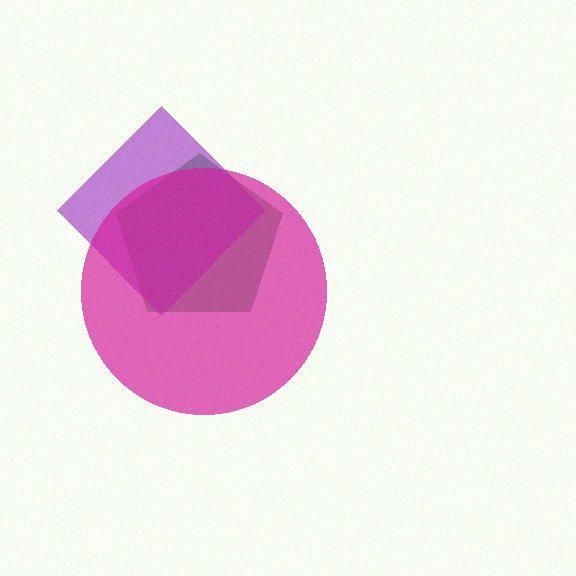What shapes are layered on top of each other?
The layered shapes are: a green pentagon, a purple diamond, a magenta circle.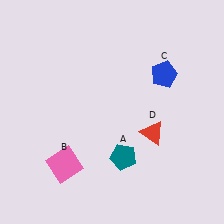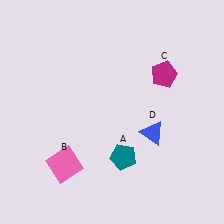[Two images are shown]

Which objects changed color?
C changed from blue to magenta. D changed from red to blue.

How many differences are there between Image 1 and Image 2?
There are 2 differences between the two images.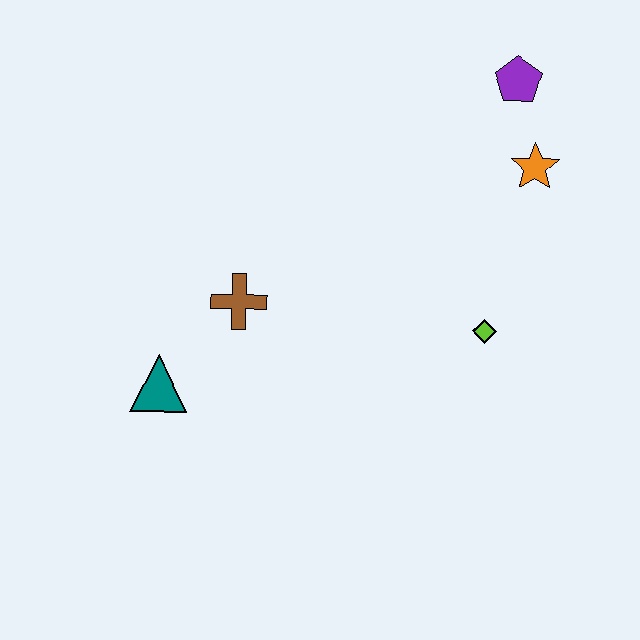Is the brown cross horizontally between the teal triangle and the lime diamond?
Yes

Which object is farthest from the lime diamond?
The teal triangle is farthest from the lime diamond.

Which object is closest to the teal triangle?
The brown cross is closest to the teal triangle.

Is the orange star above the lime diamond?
Yes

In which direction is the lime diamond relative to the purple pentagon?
The lime diamond is below the purple pentagon.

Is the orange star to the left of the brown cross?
No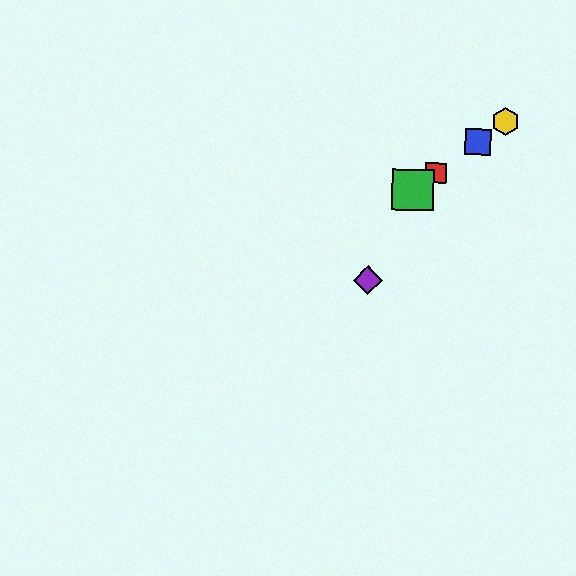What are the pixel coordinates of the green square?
The green square is at (413, 190).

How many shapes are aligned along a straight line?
4 shapes (the red square, the blue square, the green square, the yellow hexagon) are aligned along a straight line.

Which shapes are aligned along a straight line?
The red square, the blue square, the green square, the yellow hexagon are aligned along a straight line.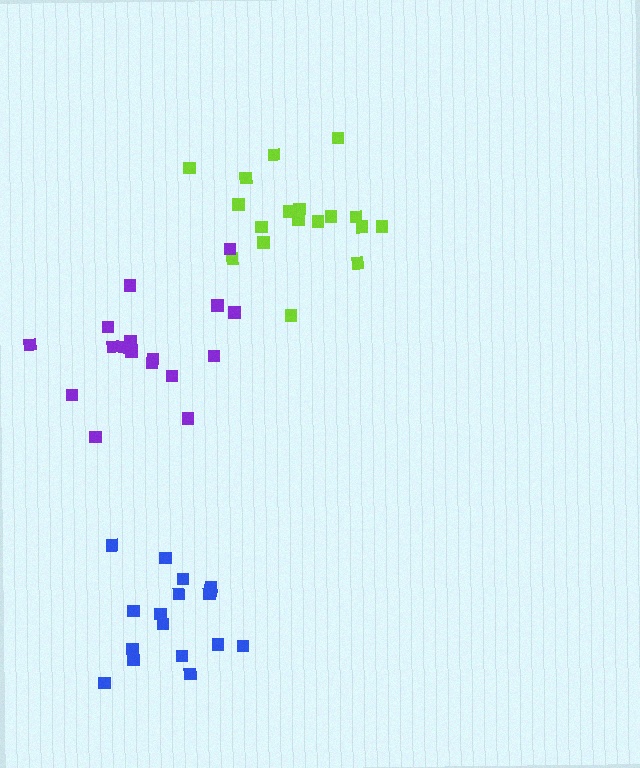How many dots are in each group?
Group 1: 18 dots, Group 2: 18 dots, Group 3: 17 dots (53 total).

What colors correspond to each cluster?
The clusters are colored: lime, purple, blue.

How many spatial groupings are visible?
There are 3 spatial groupings.